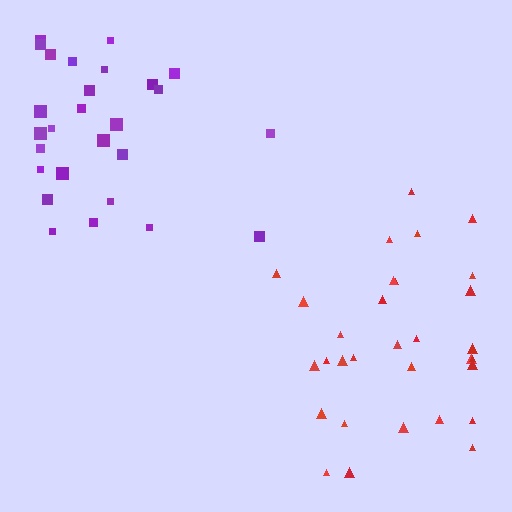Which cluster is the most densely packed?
Purple.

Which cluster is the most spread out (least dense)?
Red.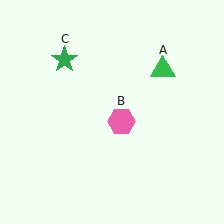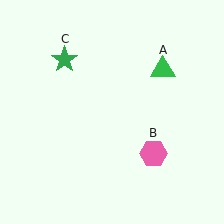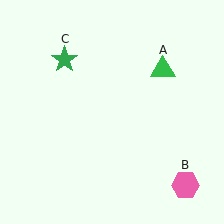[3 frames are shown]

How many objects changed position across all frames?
1 object changed position: pink hexagon (object B).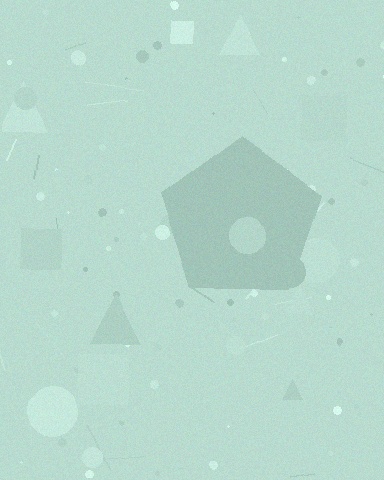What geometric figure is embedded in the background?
A pentagon is embedded in the background.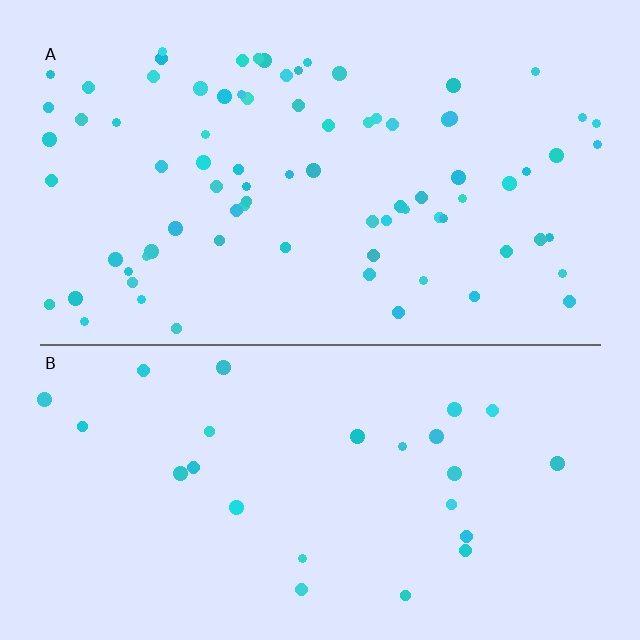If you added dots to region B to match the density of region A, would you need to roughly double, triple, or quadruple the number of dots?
Approximately triple.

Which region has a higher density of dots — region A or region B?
A (the top).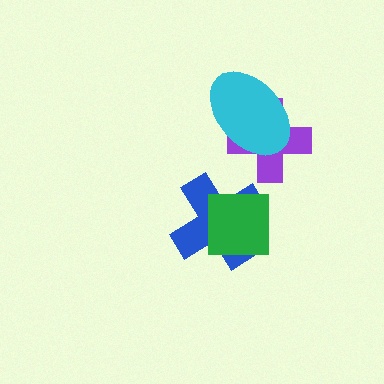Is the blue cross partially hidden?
Yes, it is partially covered by another shape.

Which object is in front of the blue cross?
The green square is in front of the blue cross.